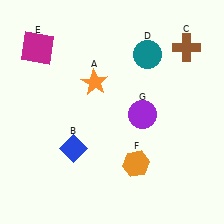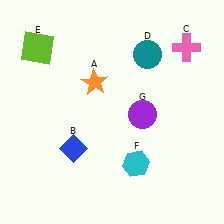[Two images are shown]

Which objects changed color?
C changed from brown to pink. E changed from magenta to lime. F changed from orange to cyan.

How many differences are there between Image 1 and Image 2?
There are 3 differences between the two images.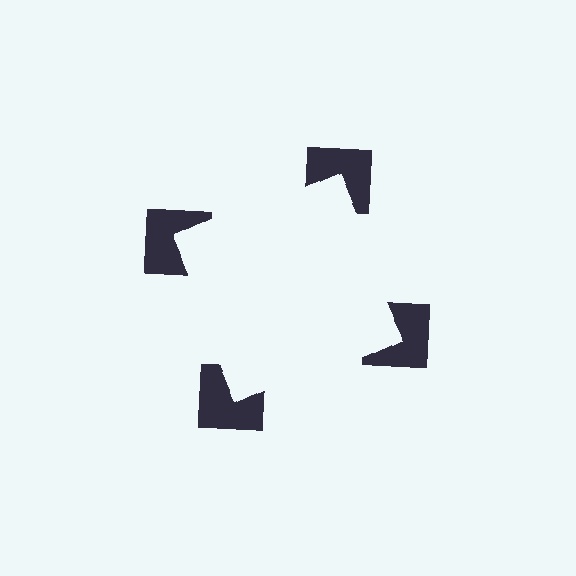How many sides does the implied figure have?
4 sides.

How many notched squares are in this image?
There are 4 — one at each vertex of the illusory square.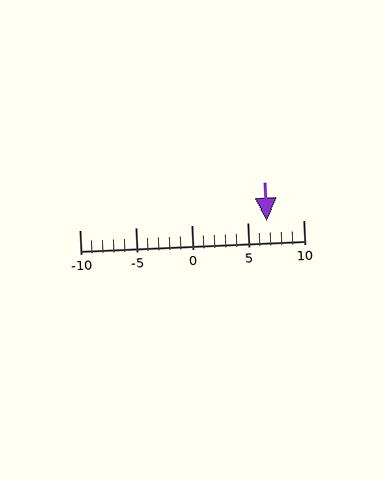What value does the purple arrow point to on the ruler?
The purple arrow points to approximately 7.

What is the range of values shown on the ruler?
The ruler shows values from -10 to 10.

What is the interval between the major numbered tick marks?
The major tick marks are spaced 5 units apart.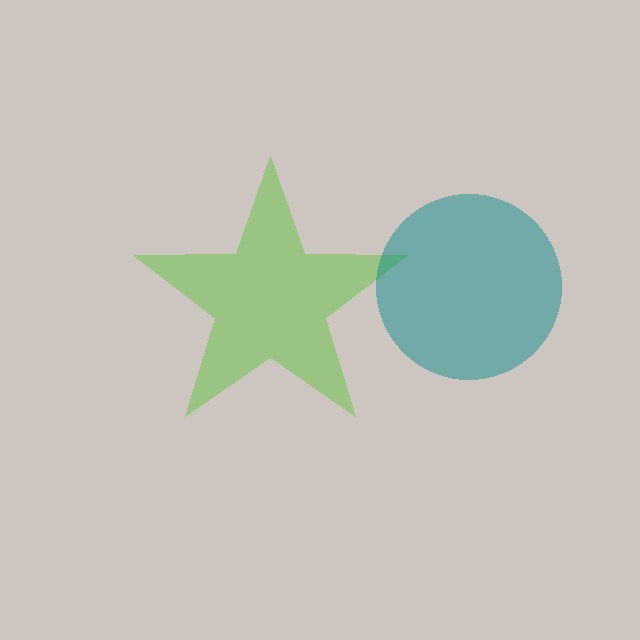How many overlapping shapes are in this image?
There are 2 overlapping shapes in the image.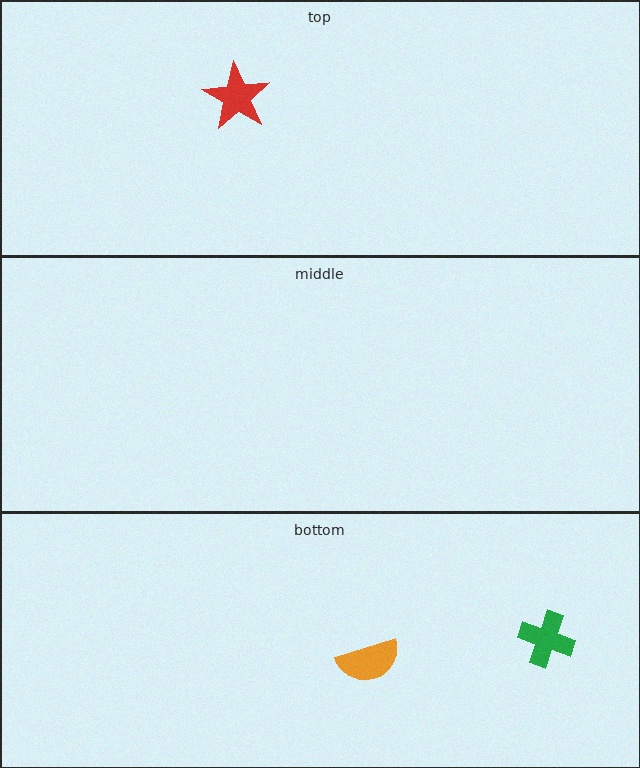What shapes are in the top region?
The red star.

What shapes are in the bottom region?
The green cross, the orange semicircle.